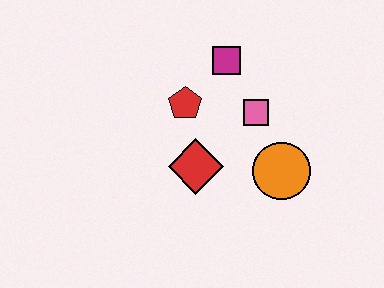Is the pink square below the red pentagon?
Yes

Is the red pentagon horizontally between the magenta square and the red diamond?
No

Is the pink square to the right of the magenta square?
Yes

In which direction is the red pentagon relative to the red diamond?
The red pentagon is above the red diamond.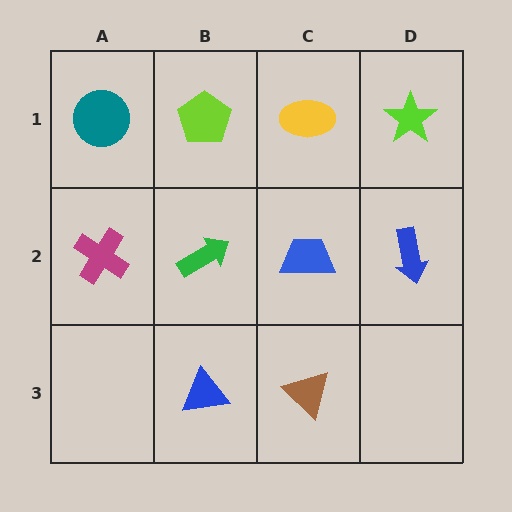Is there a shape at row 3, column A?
No, that cell is empty.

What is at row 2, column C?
A blue trapezoid.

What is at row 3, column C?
A brown triangle.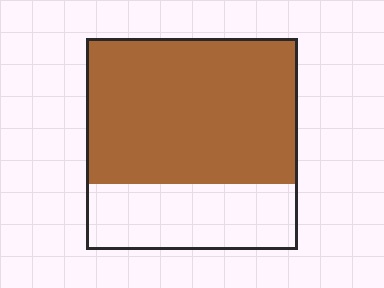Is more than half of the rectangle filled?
Yes.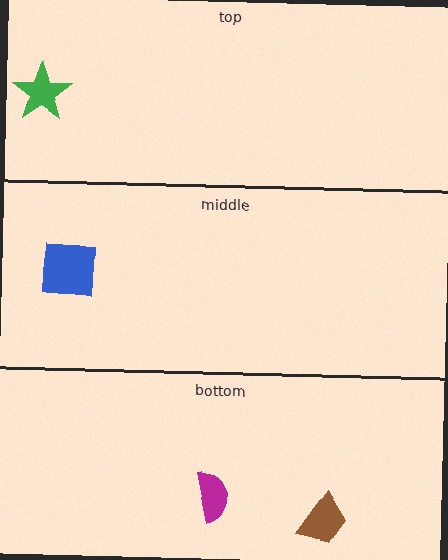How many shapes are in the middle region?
1.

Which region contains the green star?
The top region.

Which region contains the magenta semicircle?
The bottom region.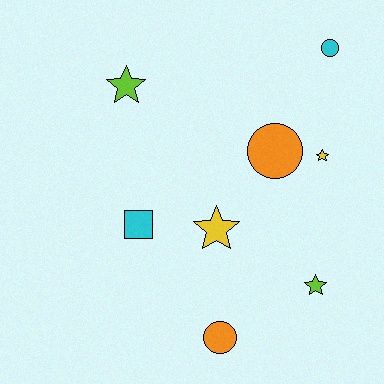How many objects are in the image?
There are 8 objects.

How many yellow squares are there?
There are no yellow squares.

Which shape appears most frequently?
Star, with 4 objects.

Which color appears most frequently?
Yellow, with 2 objects.